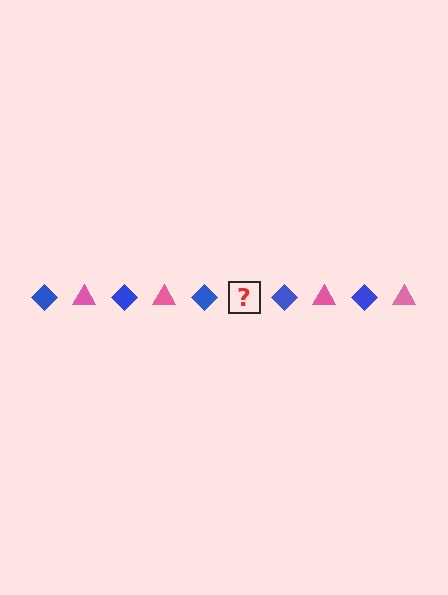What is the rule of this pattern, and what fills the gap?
The rule is that the pattern alternates between blue diamond and pink triangle. The gap should be filled with a pink triangle.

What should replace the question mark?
The question mark should be replaced with a pink triangle.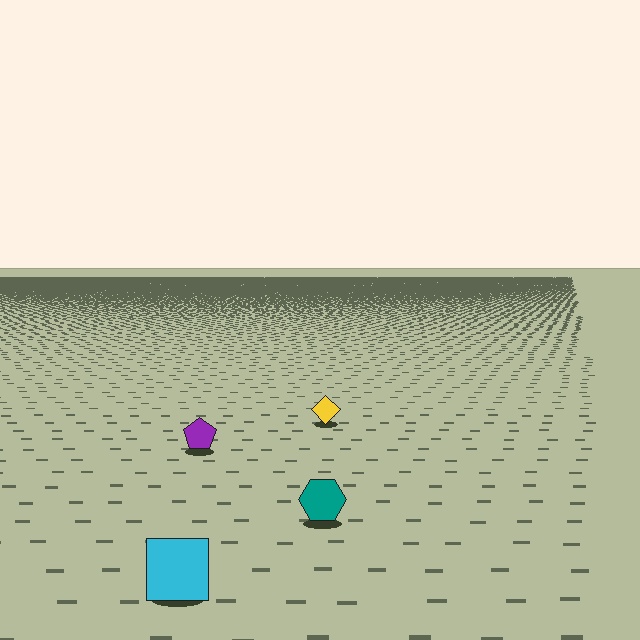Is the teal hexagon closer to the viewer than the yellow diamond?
Yes. The teal hexagon is closer — you can tell from the texture gradient: the ground texture is coarser near it.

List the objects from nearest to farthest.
From nearest to farthest: the cyan square, the teal hexagon, the purple pentagon, the yellow diamond.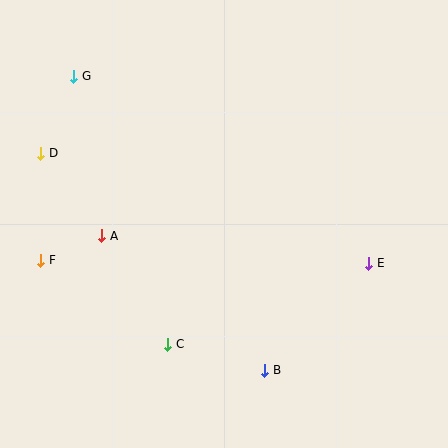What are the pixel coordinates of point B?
Point B is at (265, 370).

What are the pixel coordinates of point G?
Point G is at (74, 76).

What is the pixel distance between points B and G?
The distance between B and G is 351 pixels.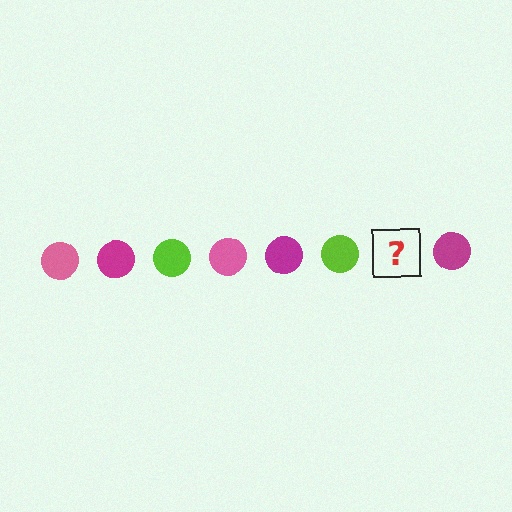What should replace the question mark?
The question mark should be replaced with a pink circle.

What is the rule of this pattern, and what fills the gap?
The rule is that the pattern cycles through pink, magenta, lime circles. The gap should be filled with a pink circle.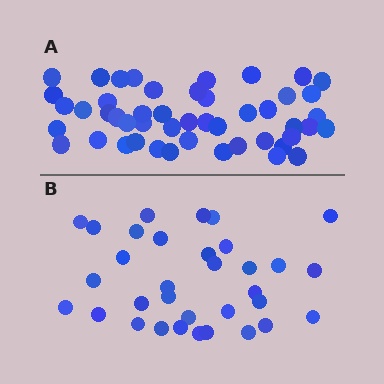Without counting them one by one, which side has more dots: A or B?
Region A (the top region) has more dots.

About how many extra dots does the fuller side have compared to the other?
Region A has approximately 15 more dots than region B.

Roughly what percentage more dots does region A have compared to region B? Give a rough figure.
About 45% more.